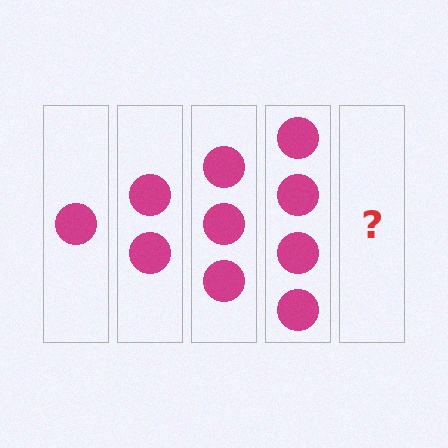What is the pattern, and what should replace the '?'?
The pattern is that each step adds one more circle. The '?' should be 5 circles.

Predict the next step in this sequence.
The next step is 5 circles.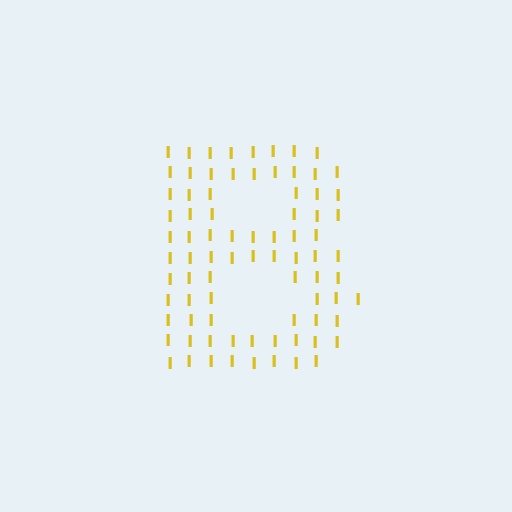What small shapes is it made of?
It is made of small letter I's.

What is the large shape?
The large shape is the letter B.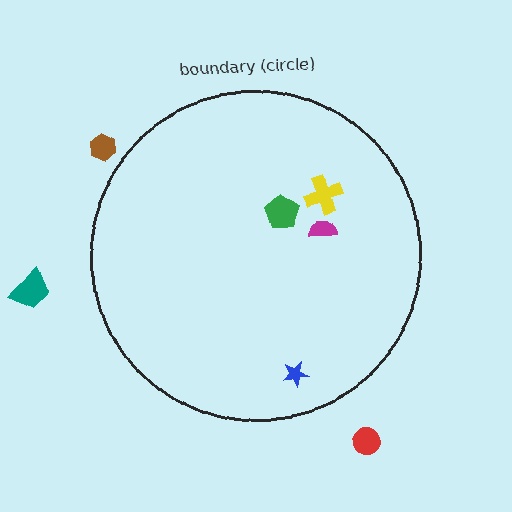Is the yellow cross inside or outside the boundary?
Inside.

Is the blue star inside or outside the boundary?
Inside.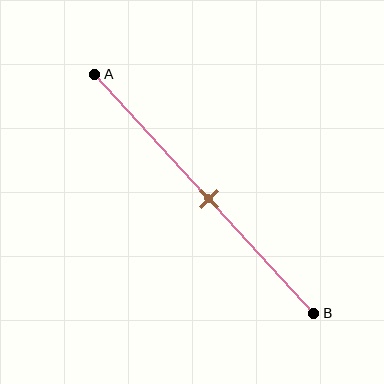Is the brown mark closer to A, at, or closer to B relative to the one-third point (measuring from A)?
The brown mark is closer to point B than the one-third point of segment AB.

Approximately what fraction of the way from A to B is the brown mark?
The brown mark is approximately 50% of the way from A to B.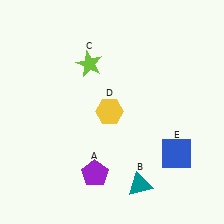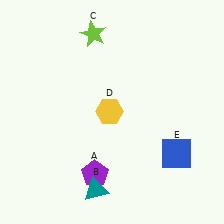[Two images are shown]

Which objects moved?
The objects that moved are: the teal triangle (B), the lime star (C).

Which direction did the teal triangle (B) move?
The teal triangle (B) moved left.